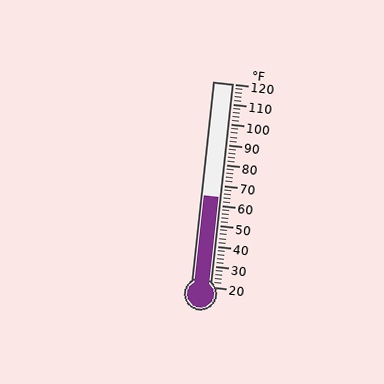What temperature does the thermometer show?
The thermometer shows approximately 64°F.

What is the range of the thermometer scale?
The thermometer scale ranges from 20°F to 120°F.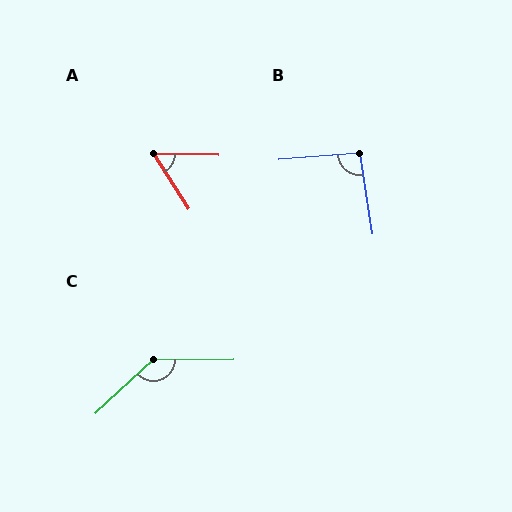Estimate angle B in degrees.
Approximately 94 degrees.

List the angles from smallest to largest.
A (57°), B (94°), C (137°).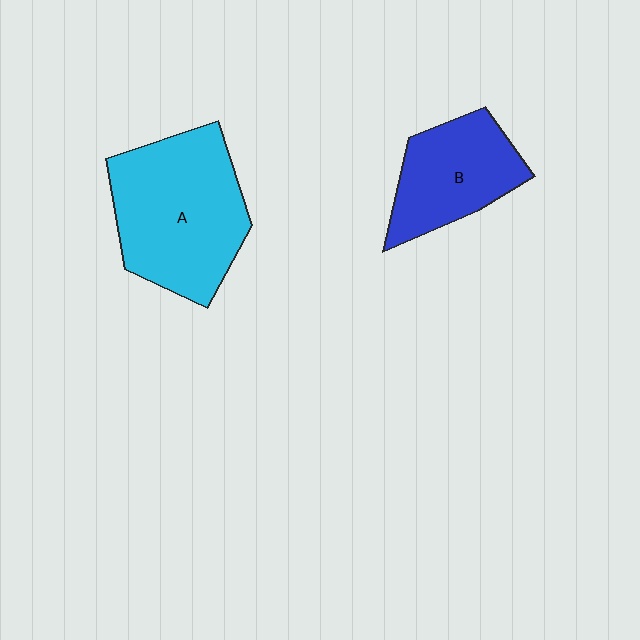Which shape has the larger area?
Shape A (cyan).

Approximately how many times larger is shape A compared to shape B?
Approximately 1.6 times.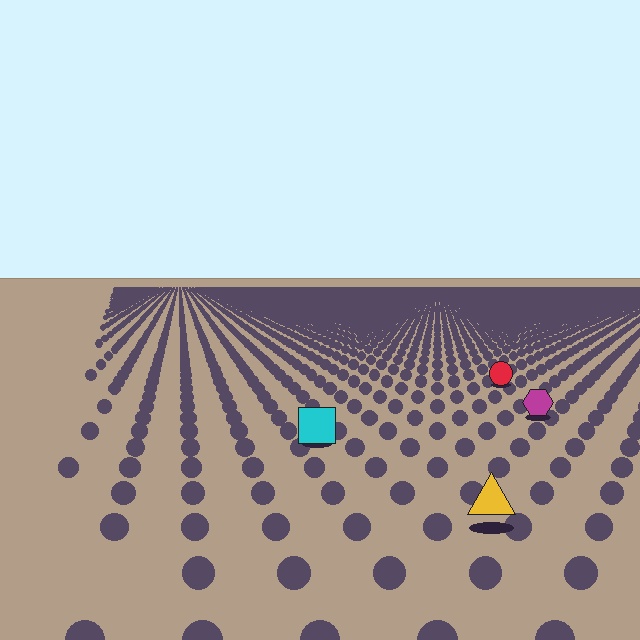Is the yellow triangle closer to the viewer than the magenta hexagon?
Yes. The yellow triangle is closer — you can tell from the texture gradient: the ground texture is coarser near it.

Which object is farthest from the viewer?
The red circle is farthest from the viewer. It appears smaller and the ground texture around it is denser.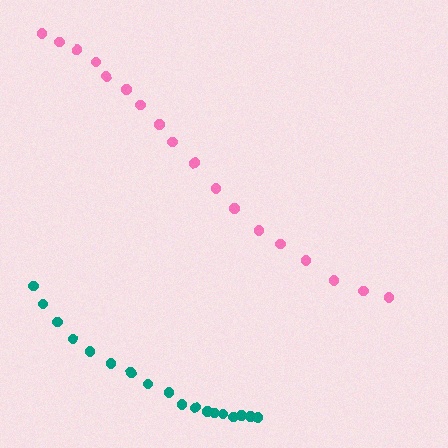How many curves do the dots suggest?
There are 2 distinct paths.